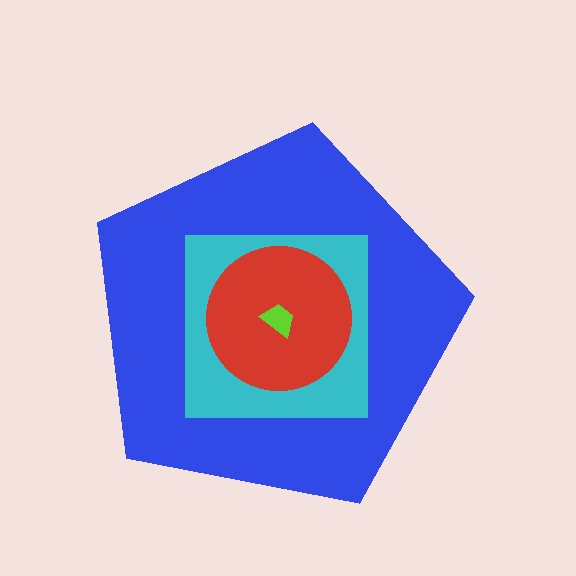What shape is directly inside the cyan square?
The red circle.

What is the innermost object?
The lime trapezoid.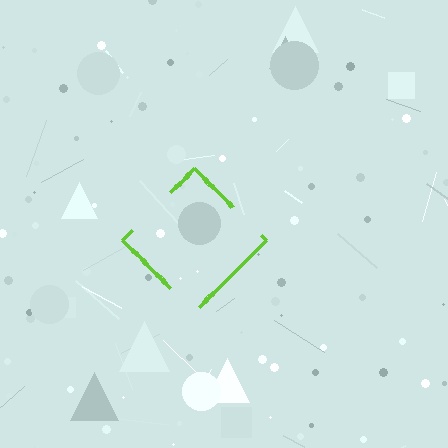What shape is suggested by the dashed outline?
The dashed outline suggests a diamond.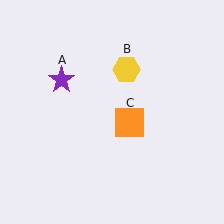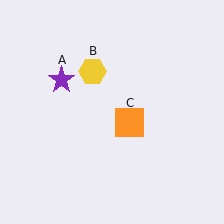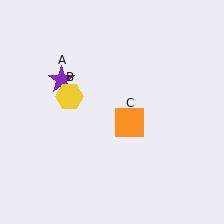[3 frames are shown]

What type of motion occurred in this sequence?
The yellow hexagon (object B) rotated counterclockwise around the center of the scene.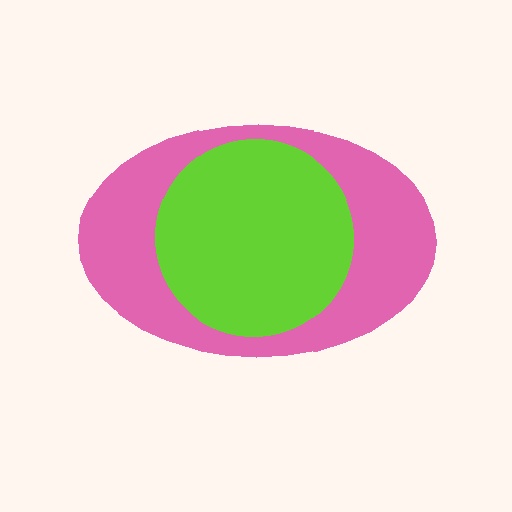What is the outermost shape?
The pink ellipse.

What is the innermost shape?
The lime circle.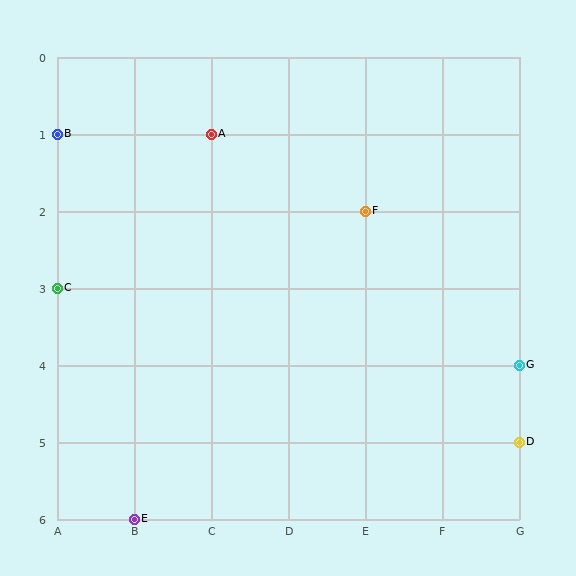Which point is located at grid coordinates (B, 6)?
Point E is at (B, 6).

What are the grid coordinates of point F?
Point F is at grid coordinates (E, 2).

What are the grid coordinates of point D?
Point D is at grid coordinates (G, 5).